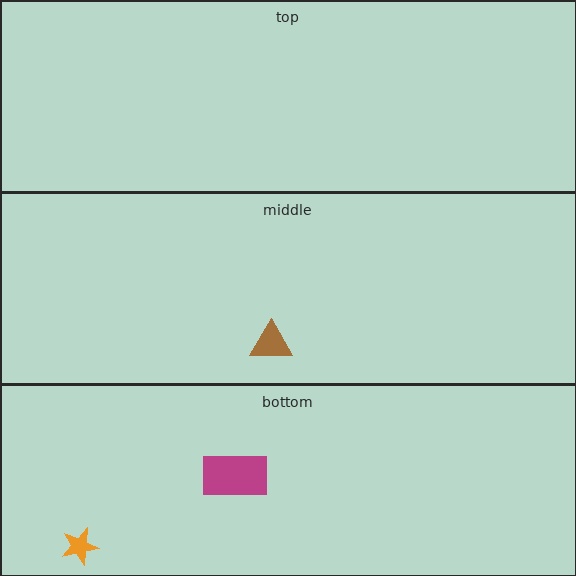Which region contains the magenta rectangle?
The bottom region.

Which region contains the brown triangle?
The middle region.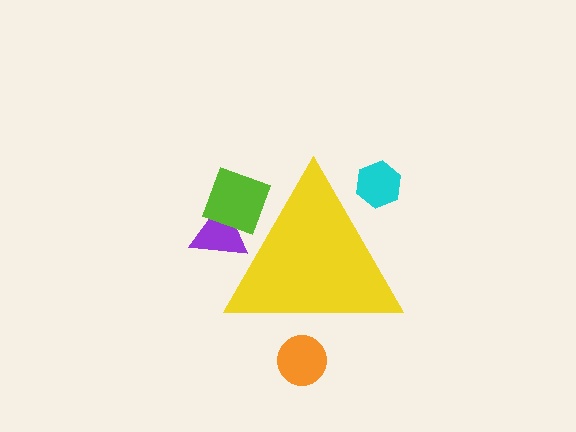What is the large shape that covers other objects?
A yellow triangle.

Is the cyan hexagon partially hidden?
Yes, the cyan hexagon is partially hidden behind the yellow triangle.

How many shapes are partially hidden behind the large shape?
4 shapes are partially hidden.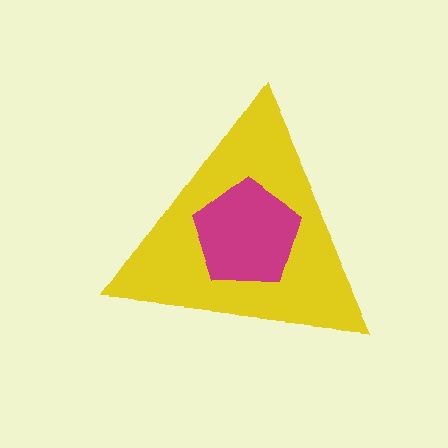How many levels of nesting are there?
2.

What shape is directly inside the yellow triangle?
The magenta pentagon.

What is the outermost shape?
The yellow triangle.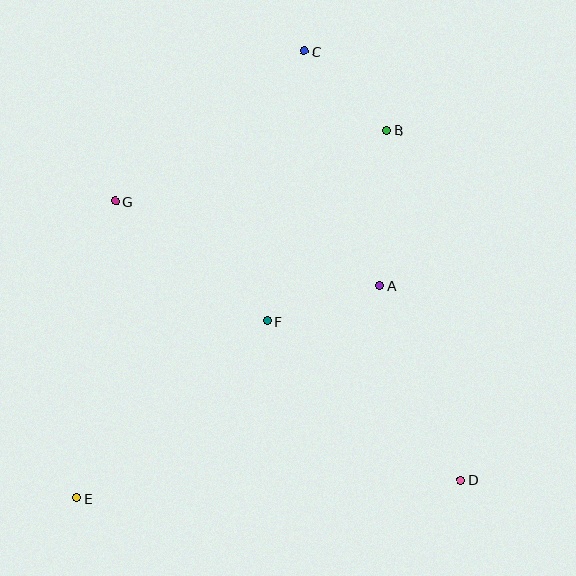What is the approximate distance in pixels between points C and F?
The distance between C and F is approximately 272 pixels.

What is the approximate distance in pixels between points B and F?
The distance between B and F is approximately 225 pixels.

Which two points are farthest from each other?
Points C and E are farthest from each other.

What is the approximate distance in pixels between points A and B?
The distance between A and B is approximately 156 pixels.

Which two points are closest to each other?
Points B and C are closest to each other.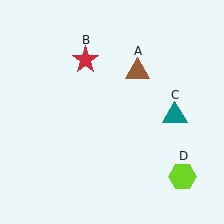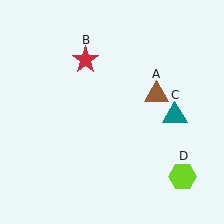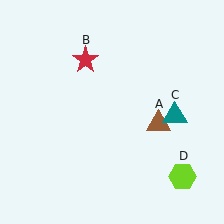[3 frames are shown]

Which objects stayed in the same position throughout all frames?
Red star (object B) and teal triangle (object C) and lime hexagon (object D) remained stationary.